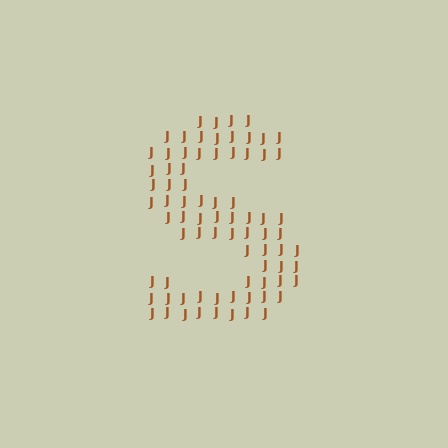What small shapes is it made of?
It is made of small letter J's.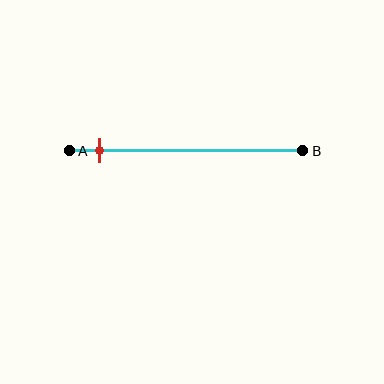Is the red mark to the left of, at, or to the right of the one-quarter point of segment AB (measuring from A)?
The red mark is to the left of the one-quarter point of segment AB.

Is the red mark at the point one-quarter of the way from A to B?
No, the mark is at about 15% from A, not at the 25% one-quarter point.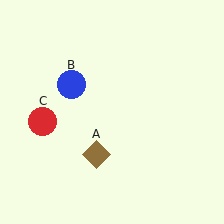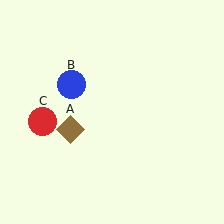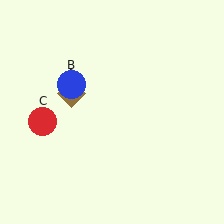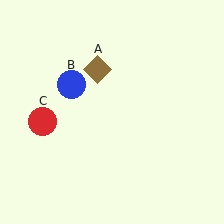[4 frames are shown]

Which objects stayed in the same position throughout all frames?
Blue circle (object B) and red circle (object C) remained stationary.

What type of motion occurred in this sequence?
The brown diamond (object A) rotated clockwise around the center of the scene.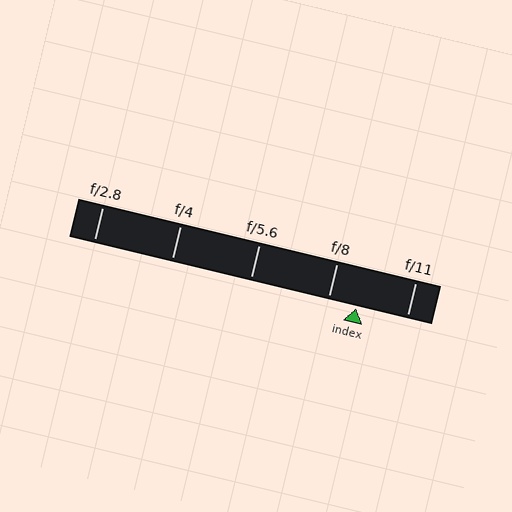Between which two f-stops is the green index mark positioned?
The index mark is between f/8 and f/11.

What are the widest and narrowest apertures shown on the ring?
The widest aperture shown is f/2.8 and the narrowest is f/11.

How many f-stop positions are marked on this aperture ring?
There are 5 f-stop positions marked.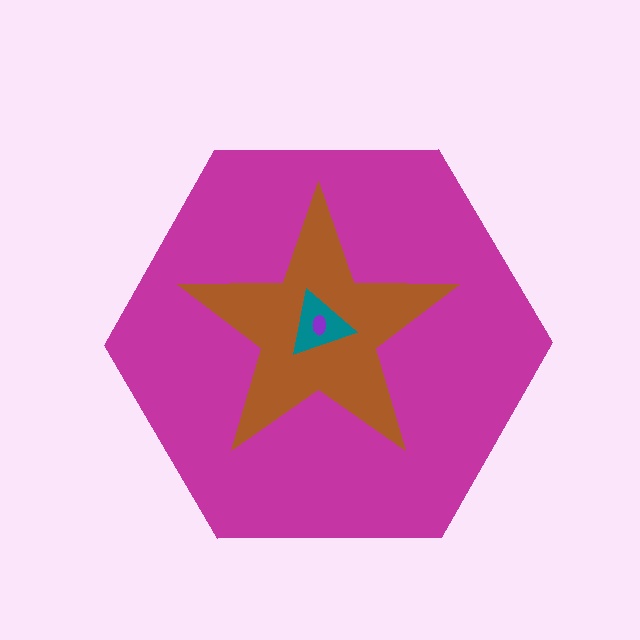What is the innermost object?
The purple ellipse.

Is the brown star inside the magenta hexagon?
Yes.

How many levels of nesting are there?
4.